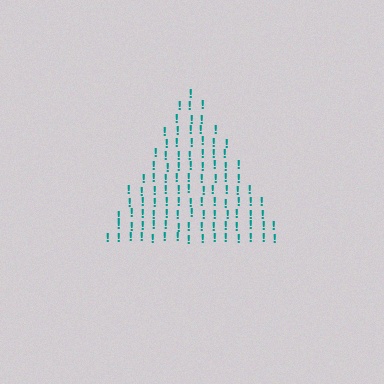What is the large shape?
The large shape is a triangle.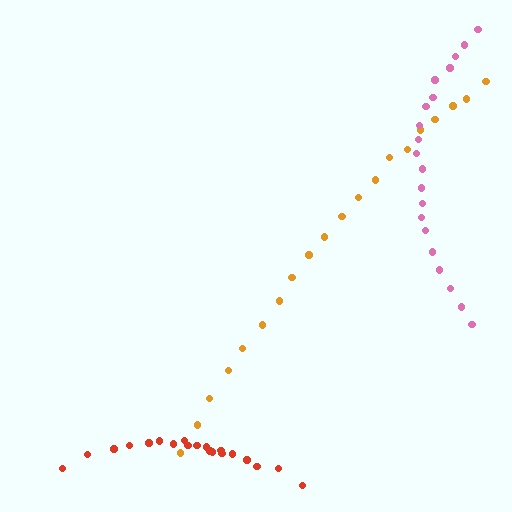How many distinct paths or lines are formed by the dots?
There are 3 distinct paths.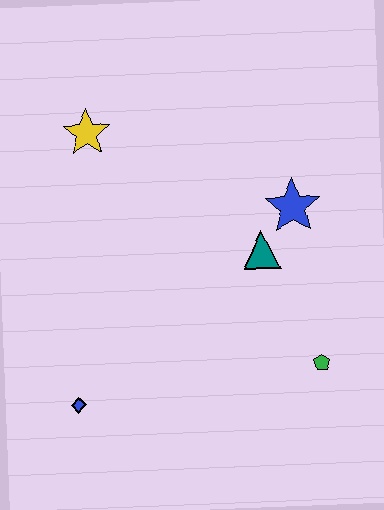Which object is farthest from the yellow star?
The green pentagon is farthest from the yellow star.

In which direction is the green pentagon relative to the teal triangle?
The green pentagon is below the teal triangle.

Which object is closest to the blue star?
The teal triangle is closest to the blue star.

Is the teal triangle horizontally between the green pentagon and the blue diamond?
Yes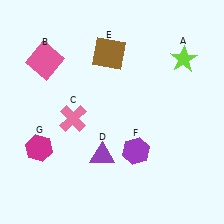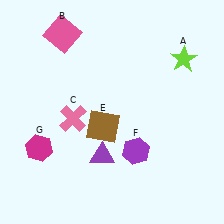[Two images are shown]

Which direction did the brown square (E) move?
The brown square (E) moved down.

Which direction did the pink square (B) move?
The pink square (B) moved up.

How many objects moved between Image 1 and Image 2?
2 objects moved between the two images.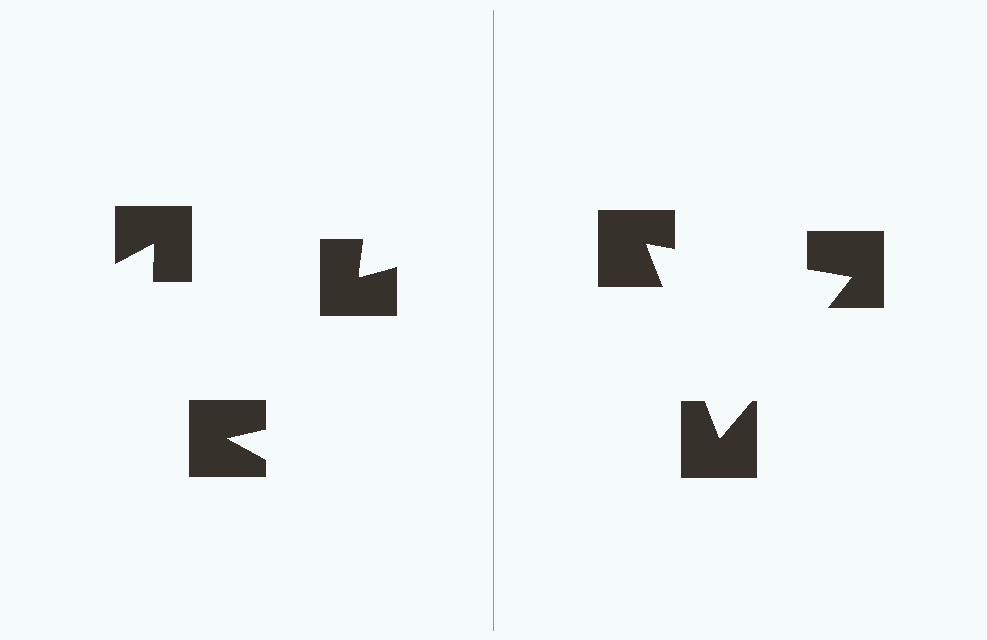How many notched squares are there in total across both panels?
6 — 3 on each side.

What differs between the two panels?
The notched squares are positioned identically on both sides; only the wedge orientations differ. On the right they align to a triangle; on the left they are misaligned.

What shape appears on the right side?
An illusory triangle.